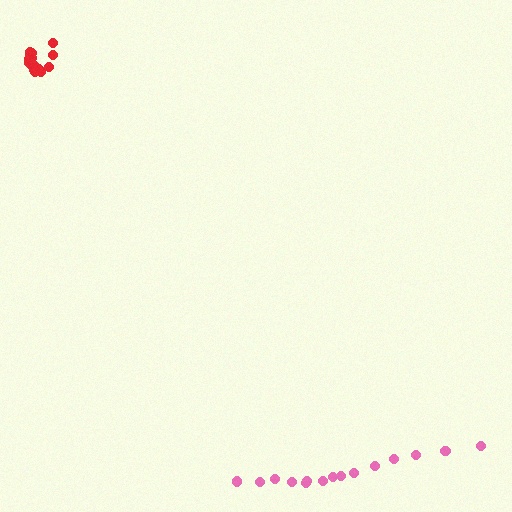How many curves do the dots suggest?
There are 2 distinct paths.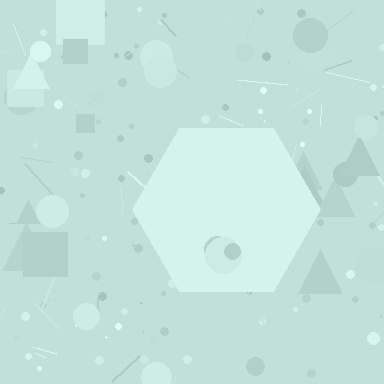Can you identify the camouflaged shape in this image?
The camouflaged shape is a hexagon.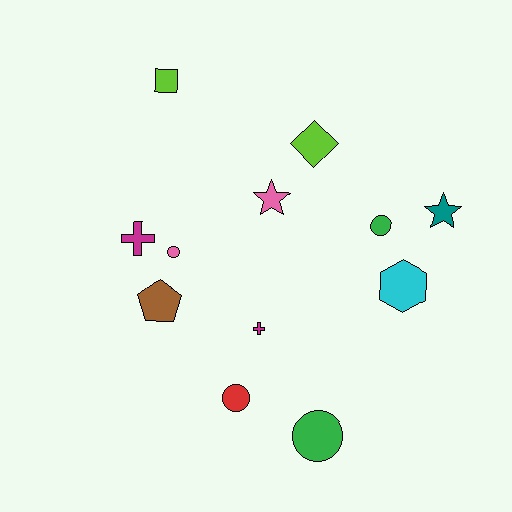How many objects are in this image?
There are 12 objects.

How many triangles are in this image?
There are no triangles.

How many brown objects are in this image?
There is 1 brown object.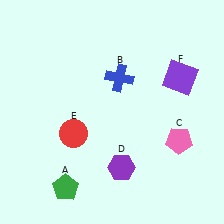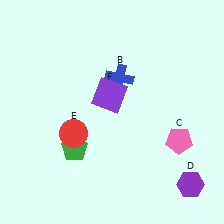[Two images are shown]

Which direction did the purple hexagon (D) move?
The purple hexagon (D) moved right.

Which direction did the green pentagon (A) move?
The green pentagon (A) moved up.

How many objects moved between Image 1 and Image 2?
3 objects moved between the two images.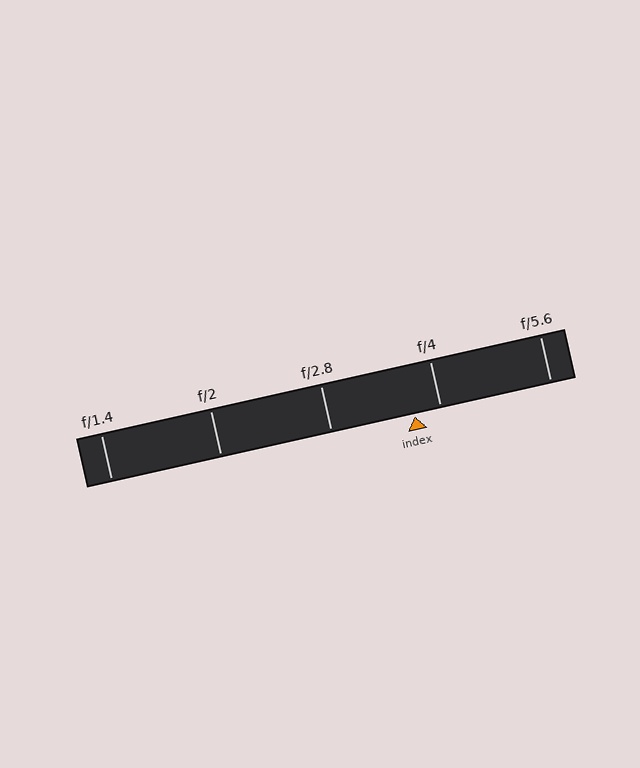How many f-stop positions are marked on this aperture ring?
There are 5 f-stop positions marked.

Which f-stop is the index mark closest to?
The index mark is closest to f/4.